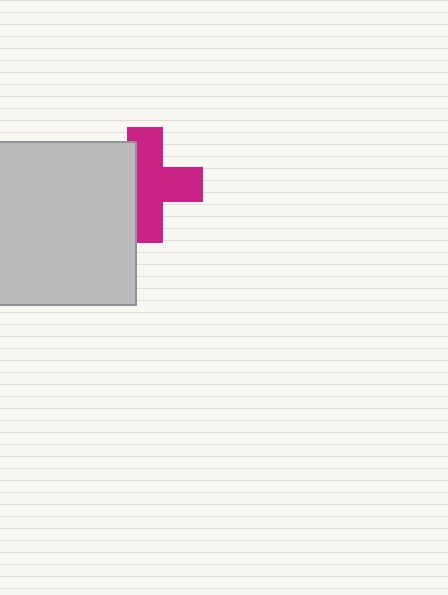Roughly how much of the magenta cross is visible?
Most of it is visible (roughly 65%).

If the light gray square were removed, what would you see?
You would see the complete magenta cross.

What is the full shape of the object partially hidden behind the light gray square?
The partially hidden object is a magenta cross.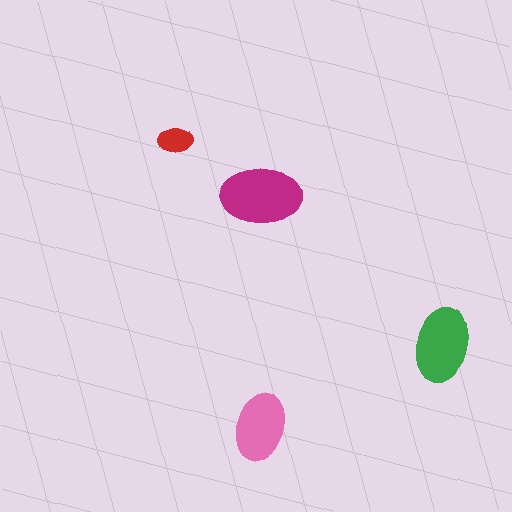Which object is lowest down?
The pink ellipse is bottommost.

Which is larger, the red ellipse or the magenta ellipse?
The magenta one.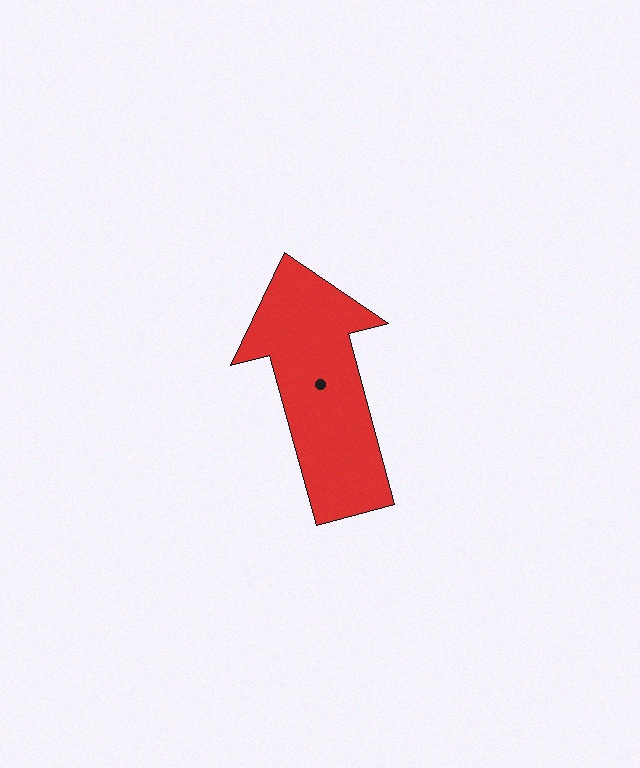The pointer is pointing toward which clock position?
Roughly 11 o'clock.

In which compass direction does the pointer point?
North.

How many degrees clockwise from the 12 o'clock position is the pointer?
Approximately 345 degrees.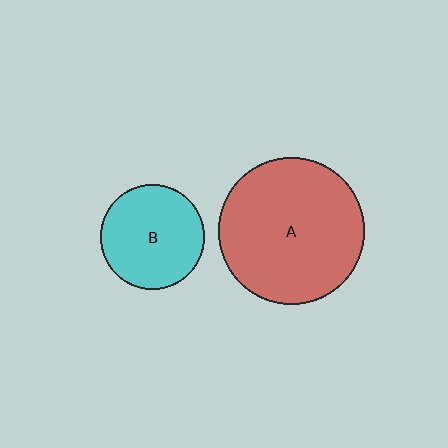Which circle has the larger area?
Circle A (red).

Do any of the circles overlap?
No, none of the circles overlap.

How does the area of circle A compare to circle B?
Approximately 2.0 times.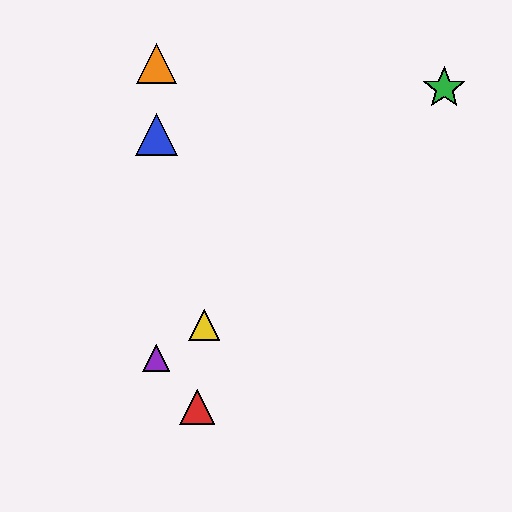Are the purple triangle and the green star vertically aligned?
No, the purple triangle is at x≈156 and the green star is at x≈444.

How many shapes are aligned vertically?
3 shapes (the blue triangle, the purple triangle, the orange triangle) are aligned vertically.